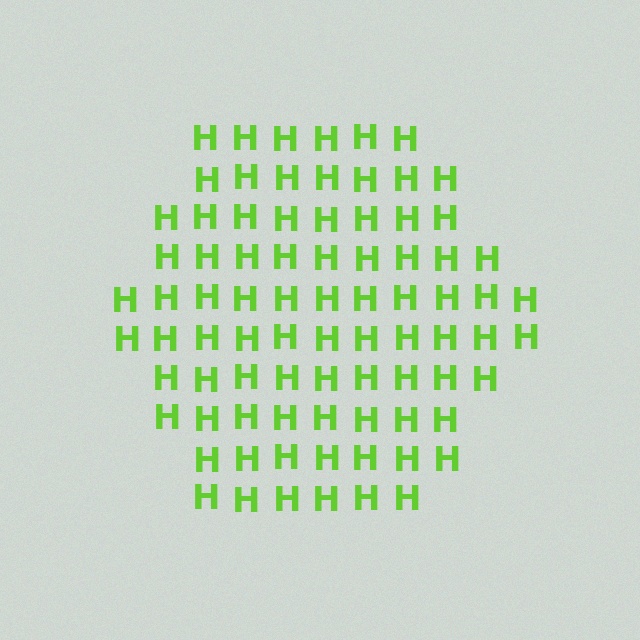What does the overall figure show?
The overall figure shows a hexagon.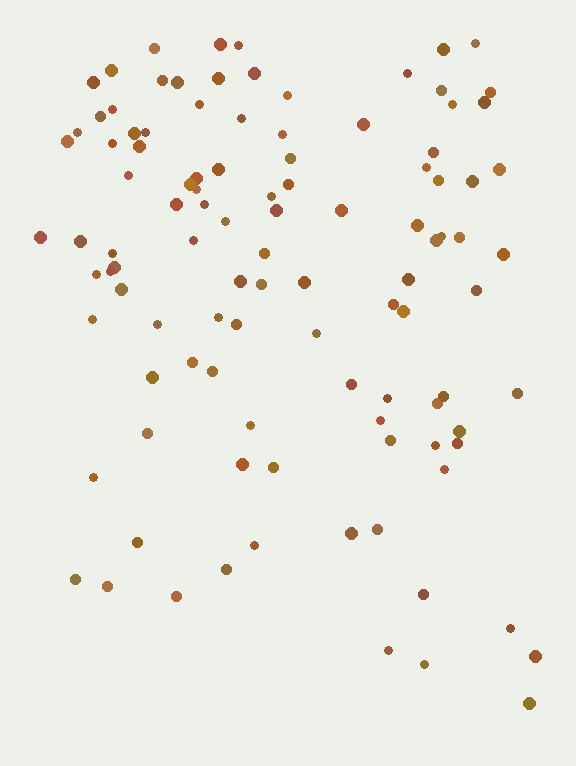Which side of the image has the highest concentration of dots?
The top.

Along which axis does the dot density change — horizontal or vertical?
Vertical.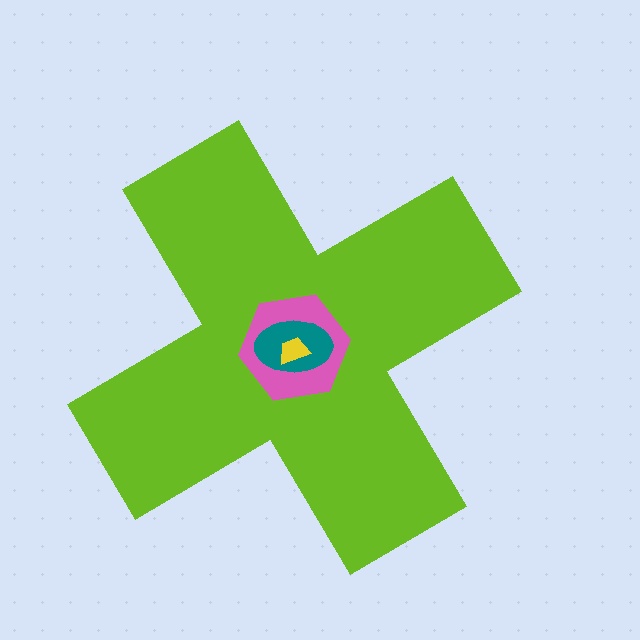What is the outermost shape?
The lime cross.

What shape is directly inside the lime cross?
The pink hexagon.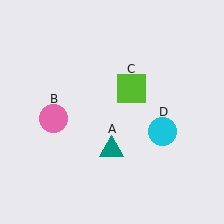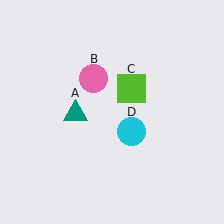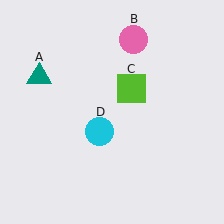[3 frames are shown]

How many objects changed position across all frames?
3 objects changed position: teal triangle (object A), pink circle (object B), cyan circle (object D).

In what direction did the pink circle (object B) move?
The pink circle (object B) moved up and to the right.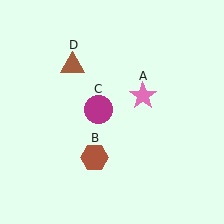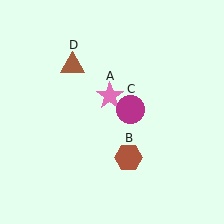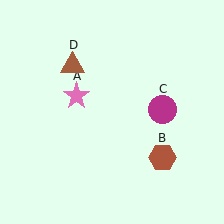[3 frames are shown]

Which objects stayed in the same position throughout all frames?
Brown triangle (object D) remained stationary.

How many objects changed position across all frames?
3 objects changed position: pink star (object A), brown hexagon (object B), magenta circle (object C).